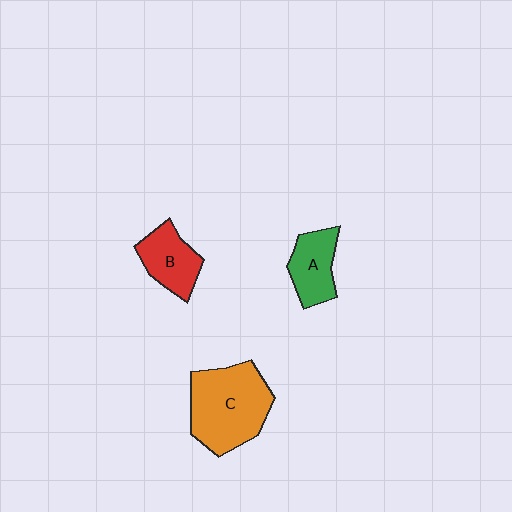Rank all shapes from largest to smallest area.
From largest to smallest: C (orange), B (red), A (green).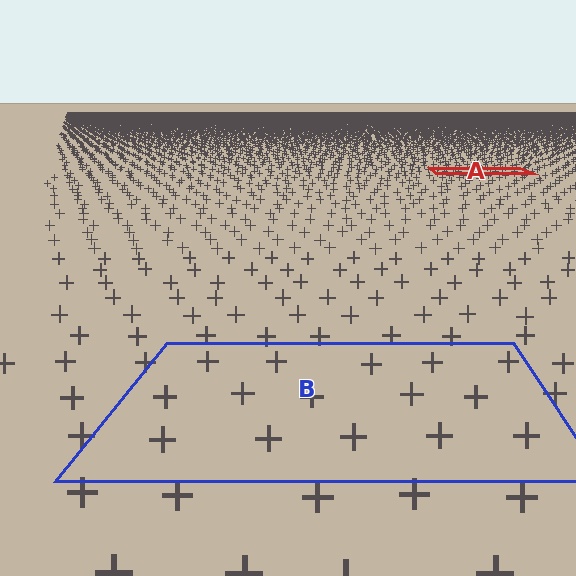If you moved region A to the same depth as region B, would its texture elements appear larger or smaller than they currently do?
They would appear larger. At a closer depth, the same texture elements are projected at a bigger on-screen size.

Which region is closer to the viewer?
Region B is closer. The texture elements there are larger and more spread out.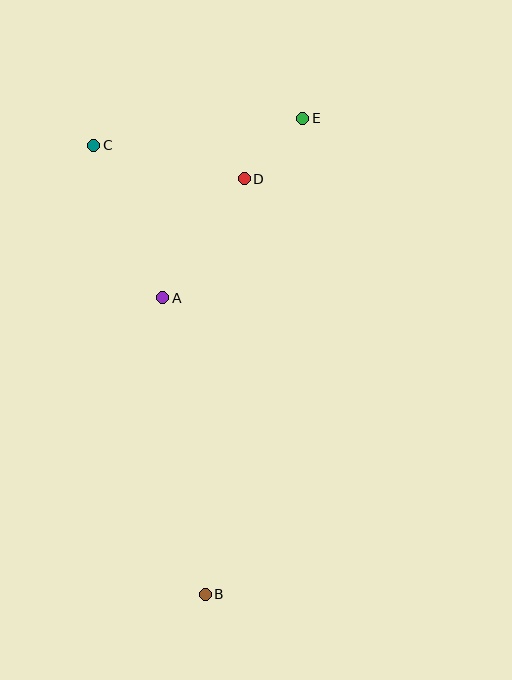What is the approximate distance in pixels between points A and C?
The distance between A and C is approximately 167 pixels.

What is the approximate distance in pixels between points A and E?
The distance between A and E is approximately 227 pixels.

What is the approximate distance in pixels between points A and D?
The distance between A and D is approximately 144 pixels.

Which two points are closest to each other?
Points D and E are closest to each other.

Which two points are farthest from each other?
Points B and E are farthest from each other.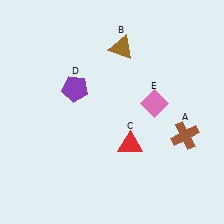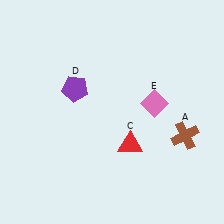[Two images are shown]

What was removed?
The brown triangle (B) was removed in Image 2.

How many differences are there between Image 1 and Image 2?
There is 1 difference between the two images.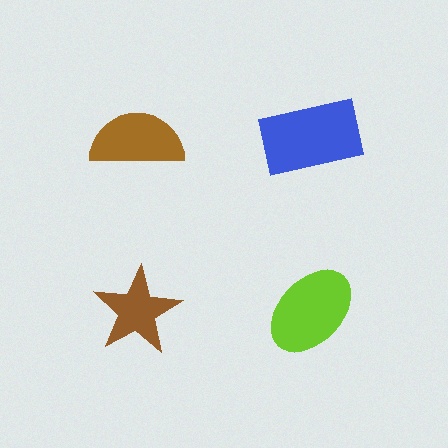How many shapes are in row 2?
2 shapes.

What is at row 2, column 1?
A brown star.